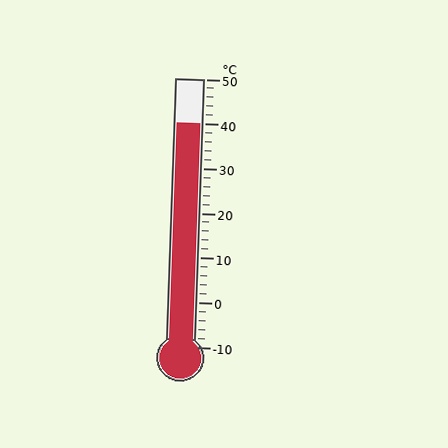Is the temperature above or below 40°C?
The temperature is at 40°C.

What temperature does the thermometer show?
The thermometer shows approximately 40°C.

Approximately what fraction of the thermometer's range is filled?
The thermometer is filled to approximately 85% of its range.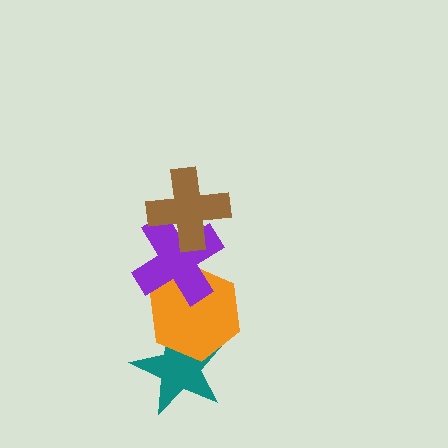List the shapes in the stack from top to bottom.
From top to bottom: the brown cross, the purple cross, the orange hexagon, the teal star.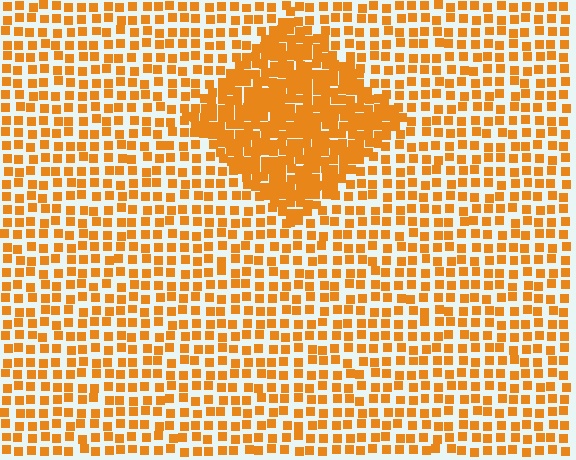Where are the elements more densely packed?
The elements are more densely packed inside the diamond boundary.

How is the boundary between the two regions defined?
The boundary is defined by a change in element density (approximately 2.1x ratio). All elements are the same color, size, and shape.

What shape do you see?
I see a diamond.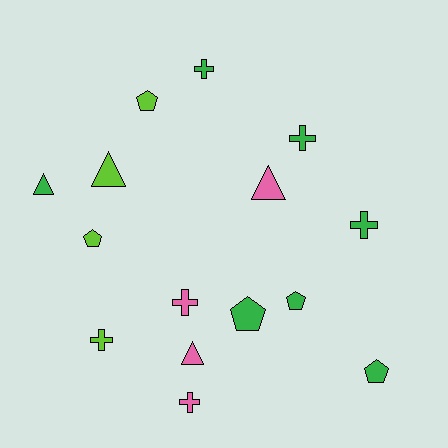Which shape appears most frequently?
Cross, with 6 objects.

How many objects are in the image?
There are 15 objects.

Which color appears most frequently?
Green, with 7 objects.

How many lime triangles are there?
There is 1 lime triangle.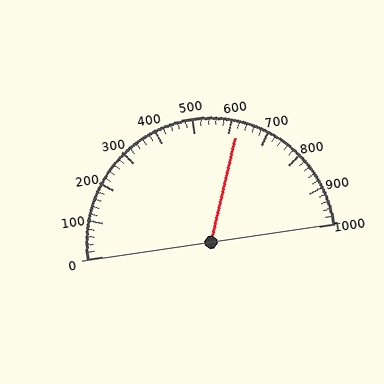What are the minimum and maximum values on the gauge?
The gauge ranges from 0 to 1000.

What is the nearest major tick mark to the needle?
The nearest major tick mark is 600.